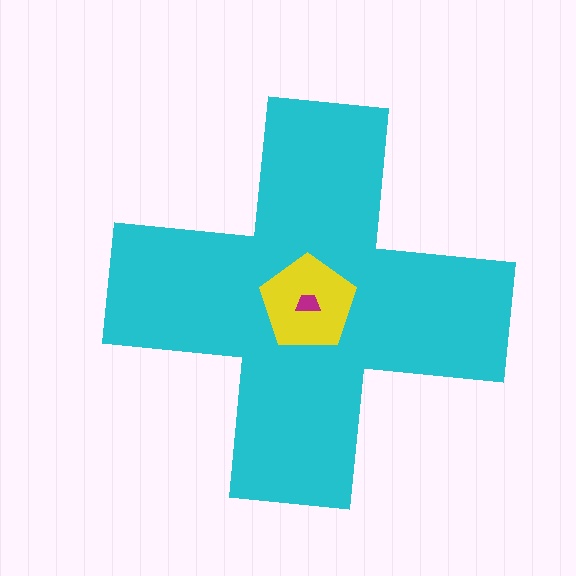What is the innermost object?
The magenta trapezoid.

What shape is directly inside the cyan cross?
The yellow pentagon.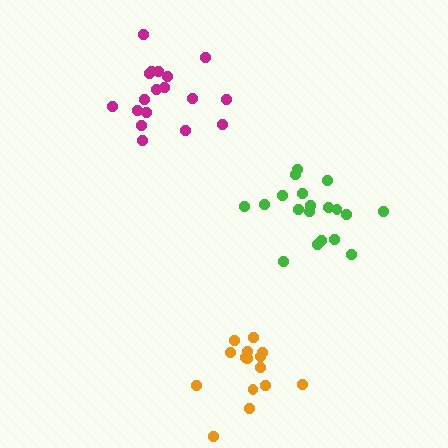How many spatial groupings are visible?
There are 3 spatial groupings.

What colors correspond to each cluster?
The clusters are colored: green, magenta, orange.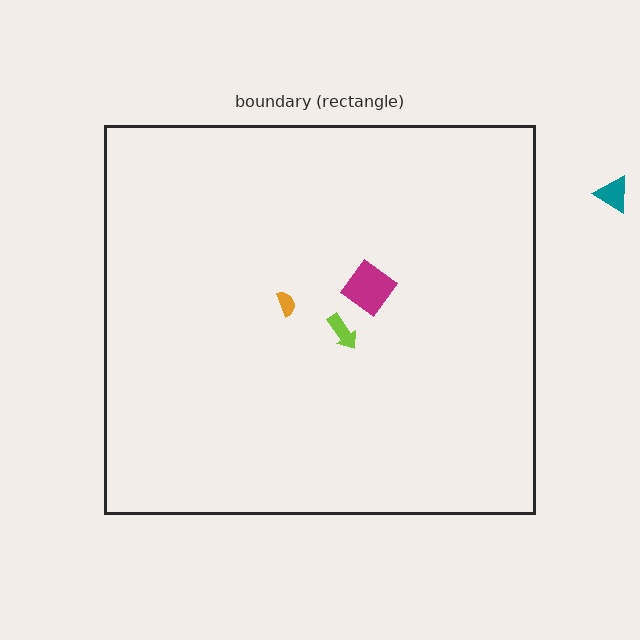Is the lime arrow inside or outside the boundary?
Inside.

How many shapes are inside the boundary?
3 inside, 1 outside.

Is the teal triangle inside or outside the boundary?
Outside.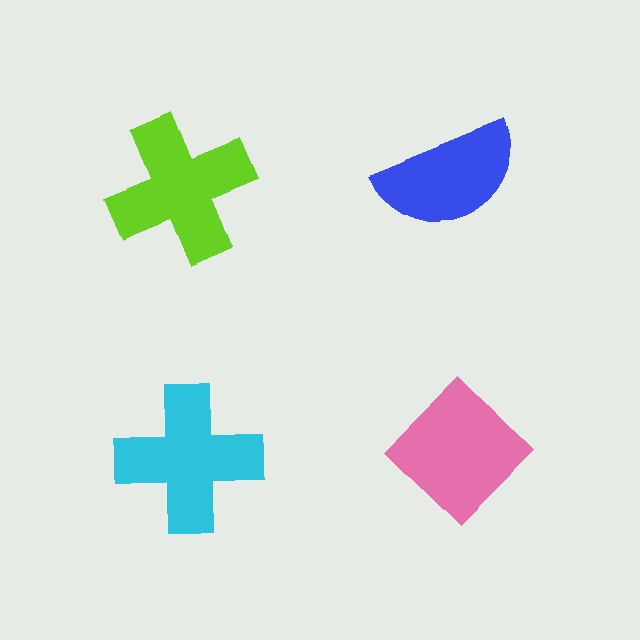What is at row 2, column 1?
A cyan cross.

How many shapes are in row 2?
2 shapes.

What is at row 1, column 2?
A blue semicircle.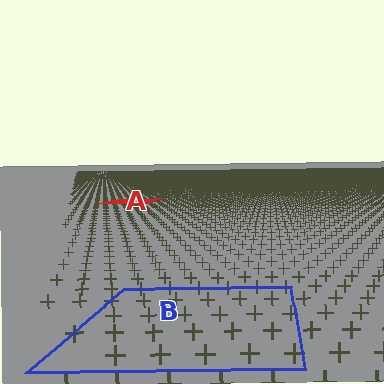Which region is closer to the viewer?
Region B is closer. The texture elements there are larger and more spread out.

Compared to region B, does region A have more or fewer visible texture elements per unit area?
Region A has more texture elements per unit area — they are packed more densely because it is farther away.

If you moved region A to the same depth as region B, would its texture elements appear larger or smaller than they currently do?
They would appear larger. At a closer depth, the same texture elements are projected at a bigger on-screen size.